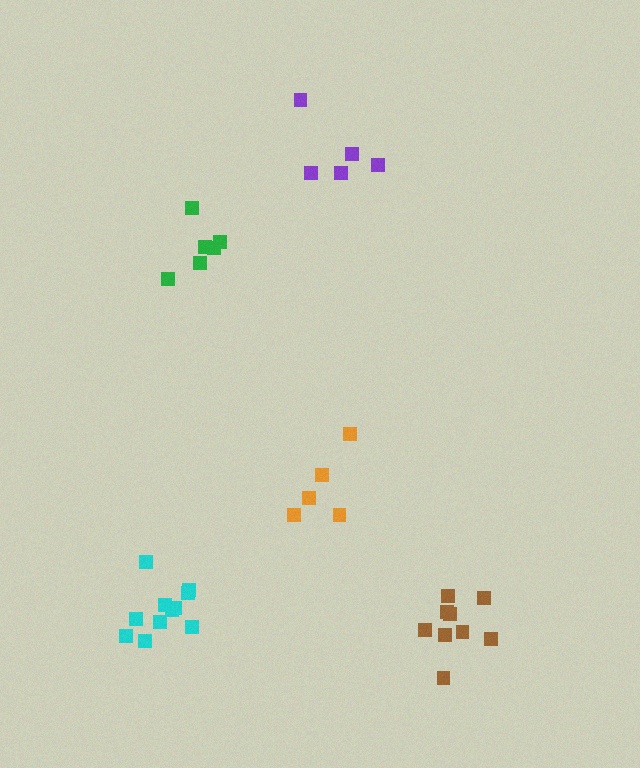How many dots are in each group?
Group 1: 11 dots, Group 2: 9 dots, Group 3: 5 dots, Group 4: 5 dots, Group 5: 6 dots (36 total).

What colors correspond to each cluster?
The clusters are colored: cyan, brown, purple, orange, green.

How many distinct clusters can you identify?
There are 5 distinct clusters.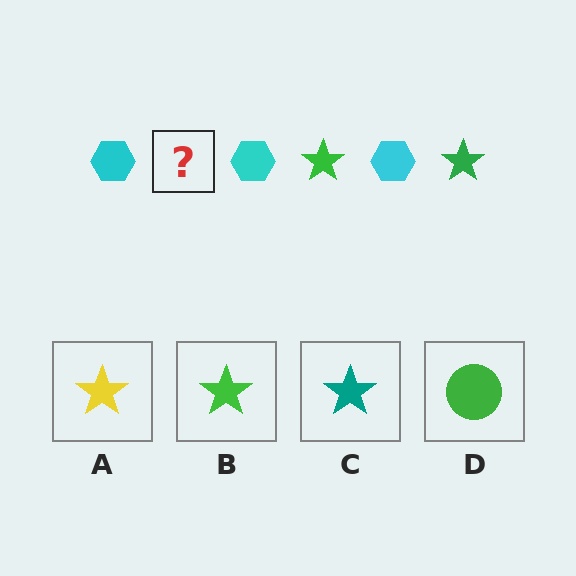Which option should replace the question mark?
Option B.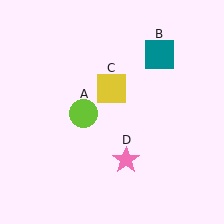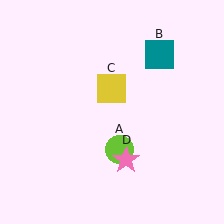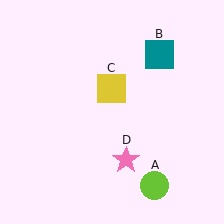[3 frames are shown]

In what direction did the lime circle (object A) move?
The lime circle (object A) moved down and to the right.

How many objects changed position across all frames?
1 object changed position: lime circle (object A).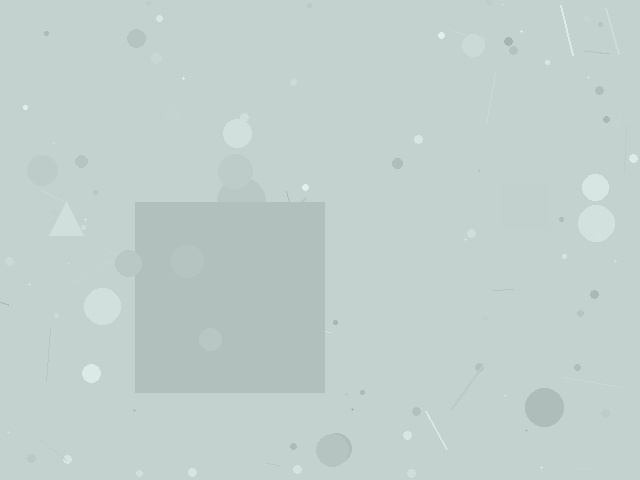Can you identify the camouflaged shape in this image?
The camouflaged shape is a square.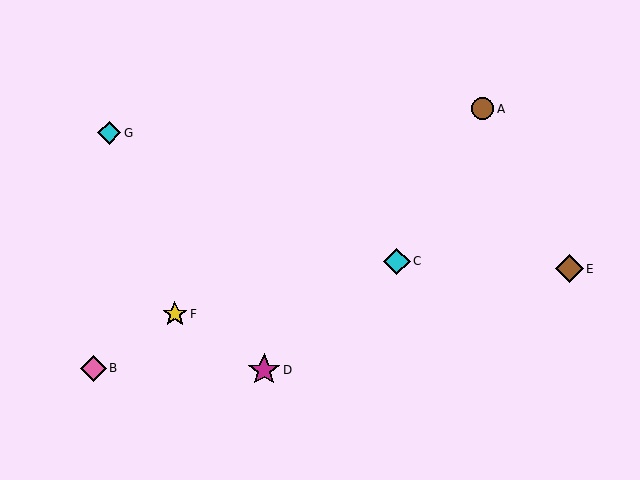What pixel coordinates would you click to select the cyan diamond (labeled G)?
Click at (109, 133) to select the cyan diamond G.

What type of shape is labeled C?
Shape C is a cyan diamond.